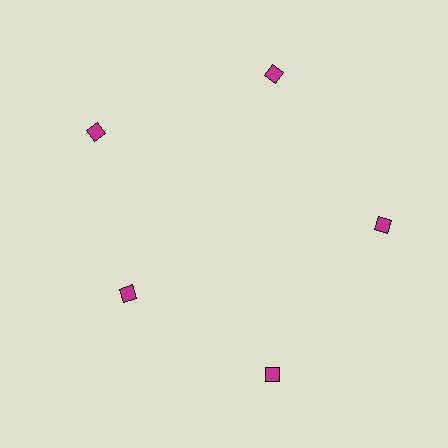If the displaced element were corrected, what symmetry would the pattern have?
It would have 5-fold rotational symmetry — the pattern would map onto itself every 72 degrees.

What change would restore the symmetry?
The symmetry would be restored by moving it outward, back onto the ring so that all 5 diamonds sit at equal angles and equal distance from the center.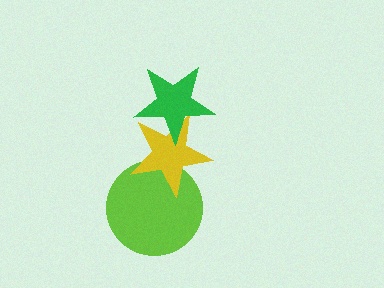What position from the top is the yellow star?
The yellow star is 2nd from the top.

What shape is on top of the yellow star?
The green star is on top of the yellow star.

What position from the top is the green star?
The green star is 1st from the top.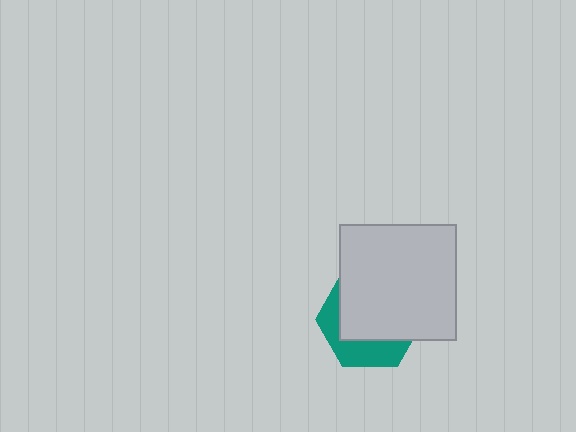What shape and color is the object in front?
The object in front is a light gray square.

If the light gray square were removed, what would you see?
You would see the complete teal hexagon.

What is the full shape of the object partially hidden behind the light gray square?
The partially hidden object is a teal hexagon.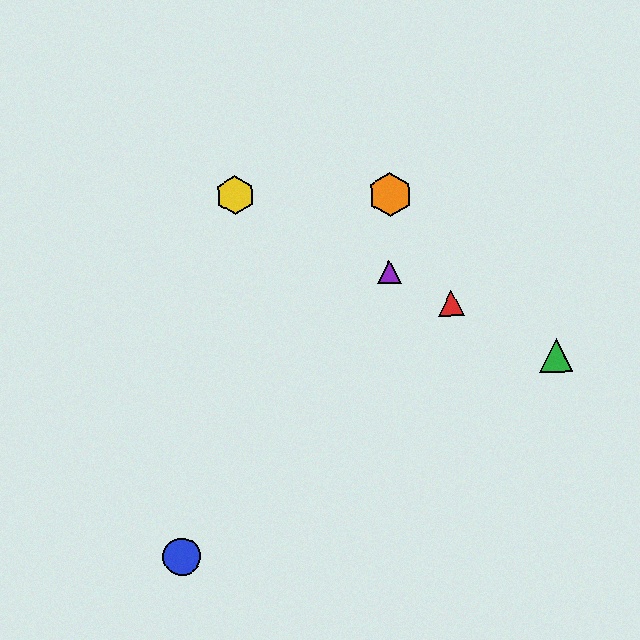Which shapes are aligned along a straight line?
The red triangle, the green triangle, the yellow hexagon, the purple triangle are aligned along a straight line.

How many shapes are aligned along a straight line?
4 shapes (the red triangle, the green triangle, the yellow hexagon, the purple triangle) are aligned along a straight line.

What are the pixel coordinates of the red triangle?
The red triangle is at (451, 303).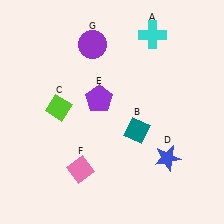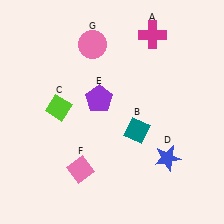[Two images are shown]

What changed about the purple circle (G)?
In Image 1, G is purple. In Image 2, it changed to pink.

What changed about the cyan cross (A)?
In Image 1, A is cyan. In Image 2, it changed to magenta.